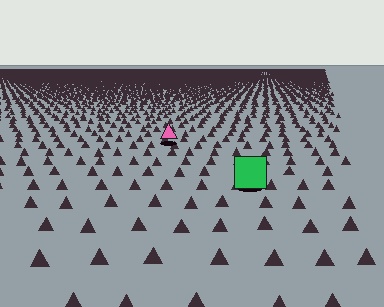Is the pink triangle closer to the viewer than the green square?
No. The green square is closer — you can tell from the texture gradient: the ground texture is coarser near it.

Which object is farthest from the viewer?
The pink triangle is farthest from the viewer. It appears smaller and the ground texture around it is denser.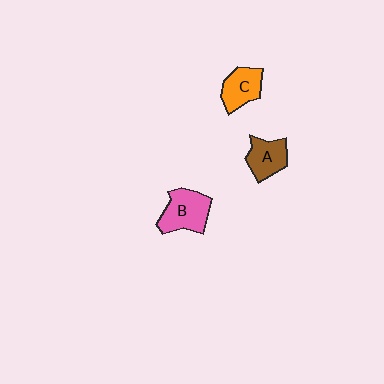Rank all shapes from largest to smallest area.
From largest to smallest: B (pink), C (orange), A (brown).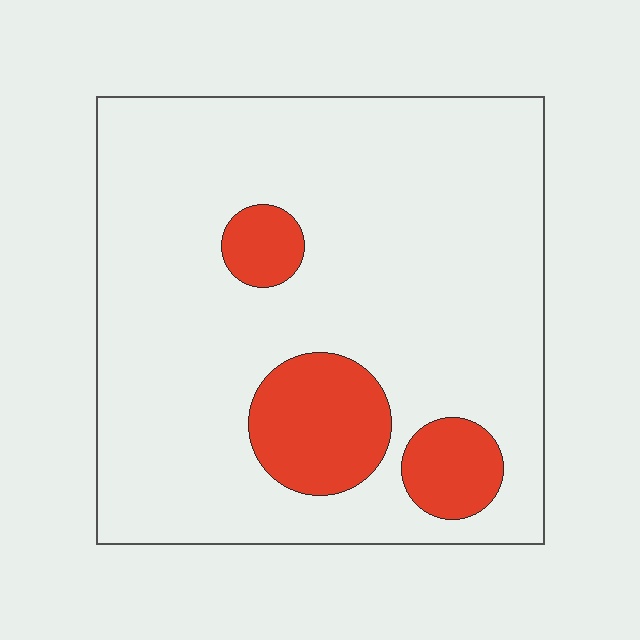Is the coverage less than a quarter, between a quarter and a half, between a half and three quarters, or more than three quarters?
Less than a quarter.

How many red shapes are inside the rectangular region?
3.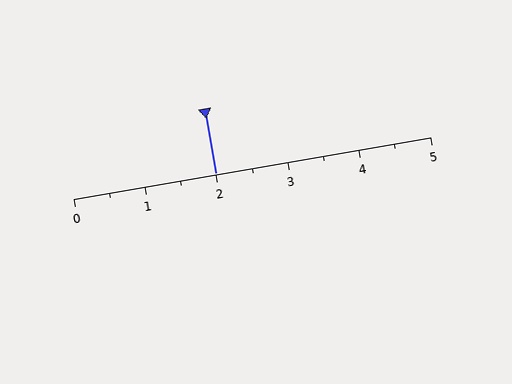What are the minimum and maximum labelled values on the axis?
The axis runs from 0 to 5.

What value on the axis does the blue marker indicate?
The marker indicates approximately 2.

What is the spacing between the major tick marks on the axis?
The major ticks are spaced 1 apart.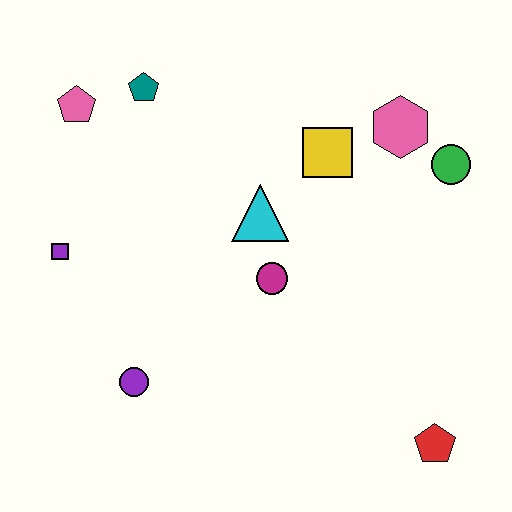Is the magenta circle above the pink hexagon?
No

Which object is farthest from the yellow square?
The red pentagon is farthest from the yellow square.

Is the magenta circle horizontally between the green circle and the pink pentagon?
Yes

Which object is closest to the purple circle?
The purple square is closest to the purple circle.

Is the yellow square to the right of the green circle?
No